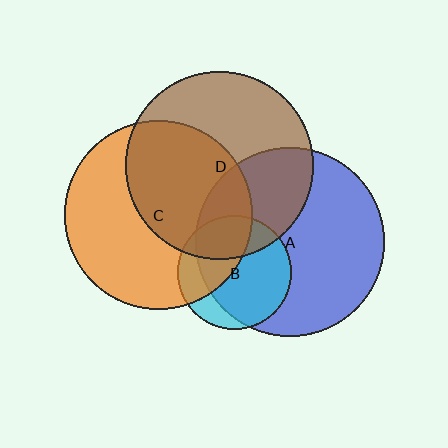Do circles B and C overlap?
Yes.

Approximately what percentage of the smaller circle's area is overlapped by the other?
Approximately 40%.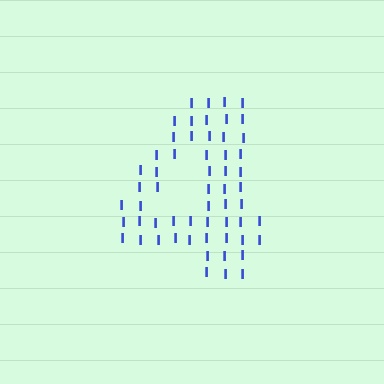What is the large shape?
The large shape is the digit 4.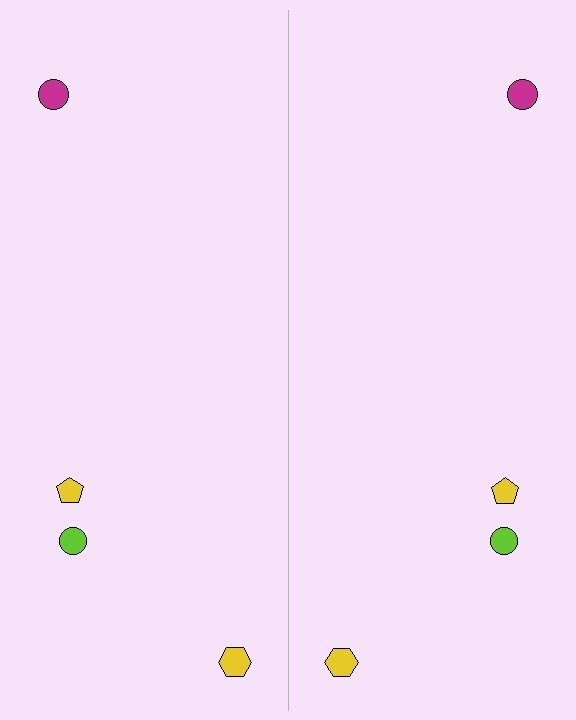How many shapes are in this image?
There are 8 shapes in this image.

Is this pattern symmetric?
Yes, this pattern has bilateral (reflection) symmetry.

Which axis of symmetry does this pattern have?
The pattern has a vertical axis of symmetry running through the center of the image.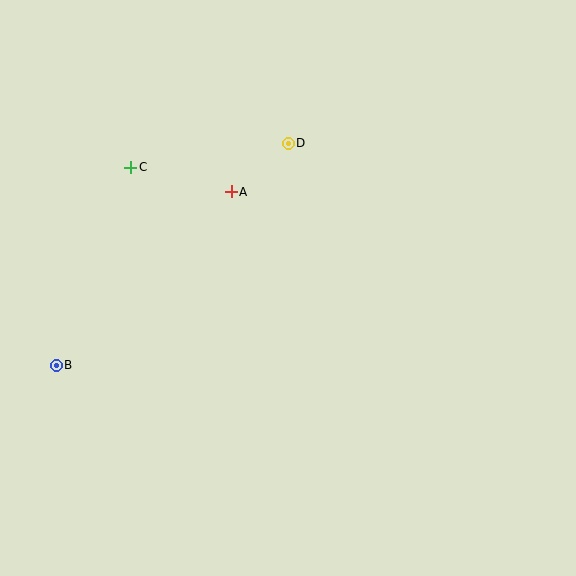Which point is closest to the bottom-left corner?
Point B is closest to the bottom-left corner.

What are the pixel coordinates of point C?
Point C is at (131, 167).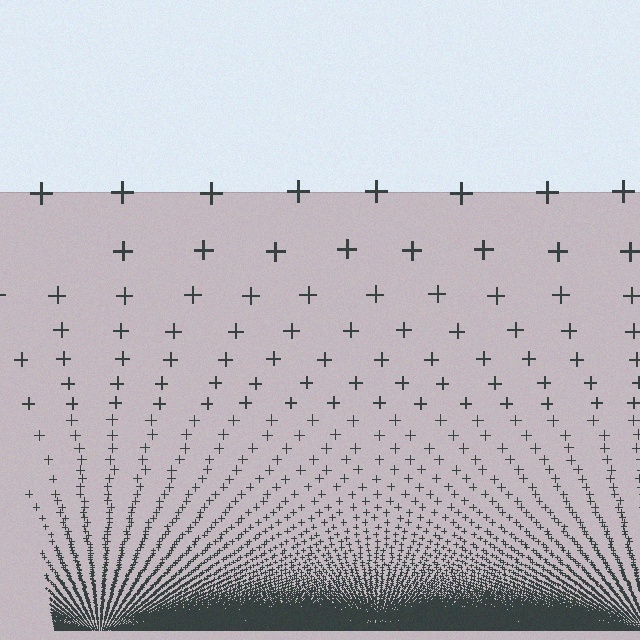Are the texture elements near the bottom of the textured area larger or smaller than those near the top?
Smaller. The gradient is inverted — elements near the bottom are smaller and denser.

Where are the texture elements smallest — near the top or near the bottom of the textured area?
Near the bottom.